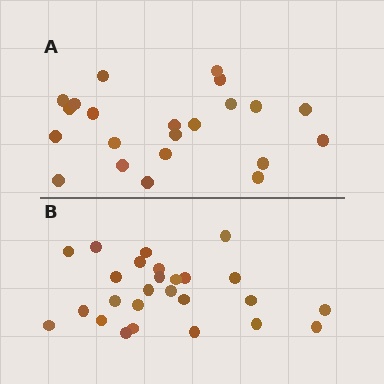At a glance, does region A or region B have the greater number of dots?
Region B (the bottom region) has more dots.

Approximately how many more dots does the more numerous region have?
Region B has about 4 more dots than region A.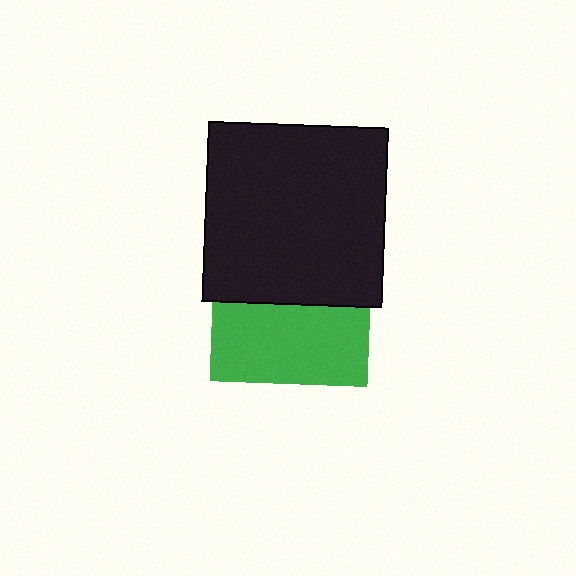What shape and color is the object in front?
The object in front is a black square.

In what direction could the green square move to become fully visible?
The green square could move down. That would shift it out from behind the black square entirely.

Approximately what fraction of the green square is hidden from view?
Roughly 51% of the green square is hidden behind the black square.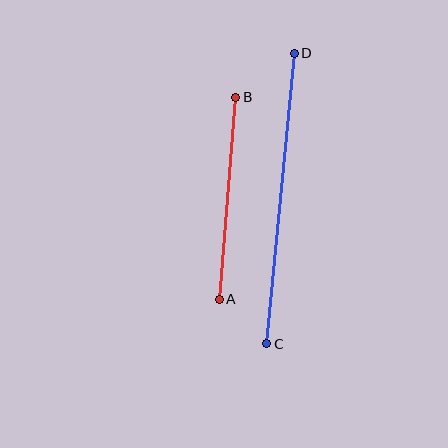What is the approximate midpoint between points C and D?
The midpoint is at approximately (281, 199) pixels.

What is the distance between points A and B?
The distance is approximately 203 pixels.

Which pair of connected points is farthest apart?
Points C and D are farthest apart.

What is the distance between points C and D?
The distance is approximately 292 pixels.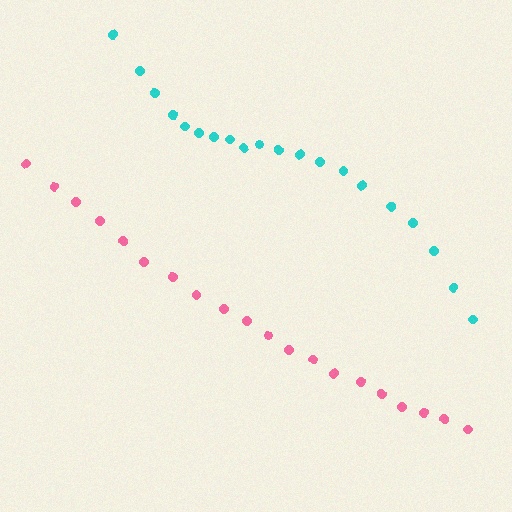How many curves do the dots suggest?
There are 2 distinct paths.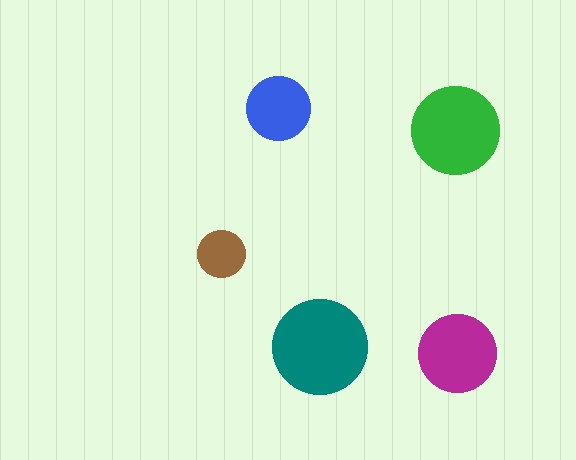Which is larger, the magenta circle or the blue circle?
The magenta one.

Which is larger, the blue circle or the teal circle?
The teal one.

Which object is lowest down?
The magenta circle is bottommost.